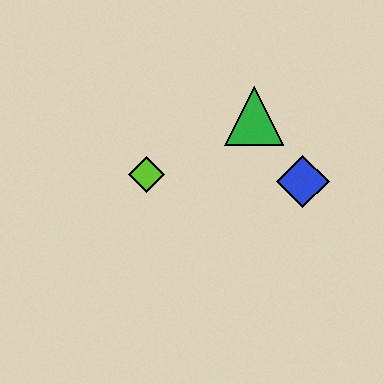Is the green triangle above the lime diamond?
Yes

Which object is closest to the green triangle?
The blue diamond is closest to the green triangle.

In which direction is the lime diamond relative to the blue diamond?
The lime diamond is to the left of the blue diamond.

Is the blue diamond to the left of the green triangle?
No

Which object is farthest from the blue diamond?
The lime diamond is farthest from the blue diamond.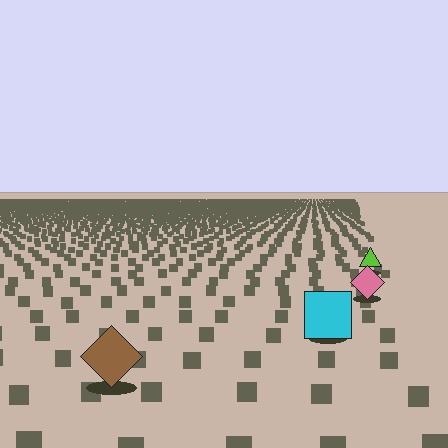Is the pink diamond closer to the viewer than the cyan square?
No. The cyan square is closer — you can tell from the texture gradient: the ground texture is coarser near it.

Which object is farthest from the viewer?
The lime triangle is farthest from the viewer. It appears smaller and the ground texture around it is denser.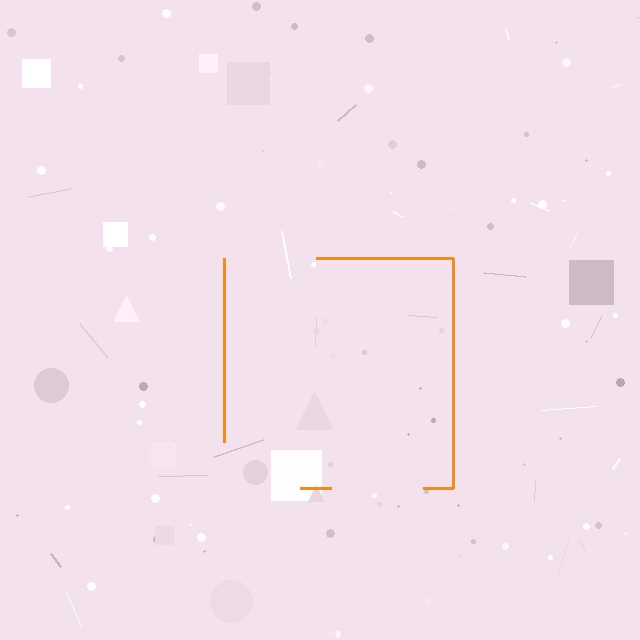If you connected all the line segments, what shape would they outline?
They would outline a square.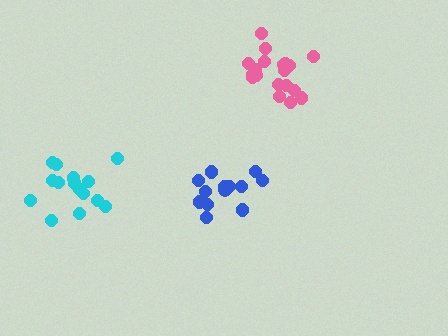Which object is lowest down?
The blue cluster is bottommost.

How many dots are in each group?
Group 1: 19 dots, Group 2: 13 dots, Group 3: 16 dots (48 total).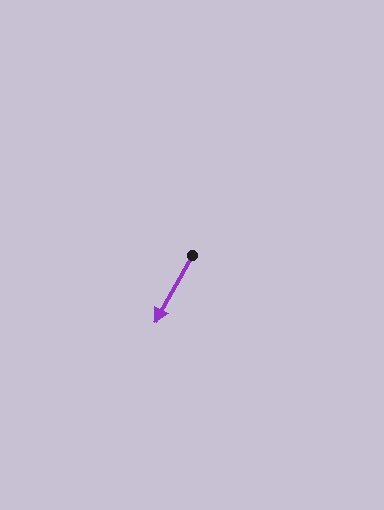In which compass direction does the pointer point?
Southwest.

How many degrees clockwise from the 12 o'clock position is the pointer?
Approximately 209 degrees.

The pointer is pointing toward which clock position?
Roughly 7 o'clock.